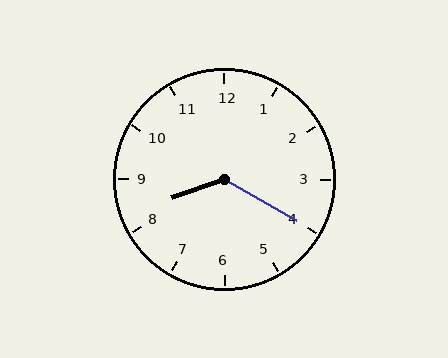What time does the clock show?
8:20.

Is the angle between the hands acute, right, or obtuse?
It is obtuse.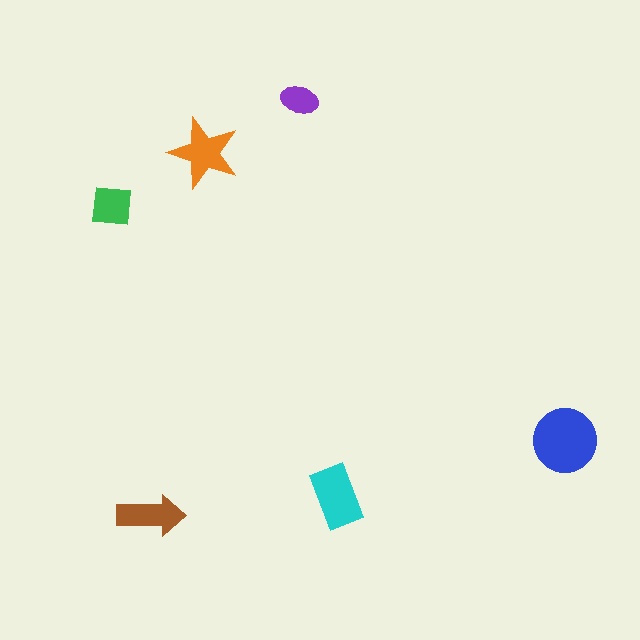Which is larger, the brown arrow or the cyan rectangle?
The cyan rectangle.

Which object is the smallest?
The purple ellipse.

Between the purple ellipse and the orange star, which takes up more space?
The orange star.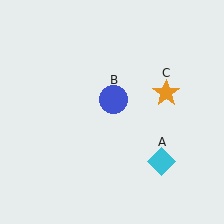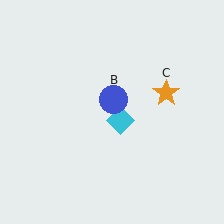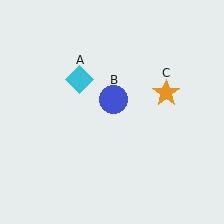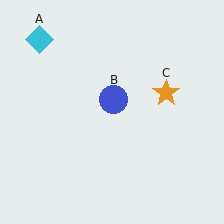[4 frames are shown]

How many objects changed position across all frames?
1 object changed position: cyan diamond (object A).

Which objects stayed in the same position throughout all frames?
Blue circle (object B) and orange star (object C) remained stationary.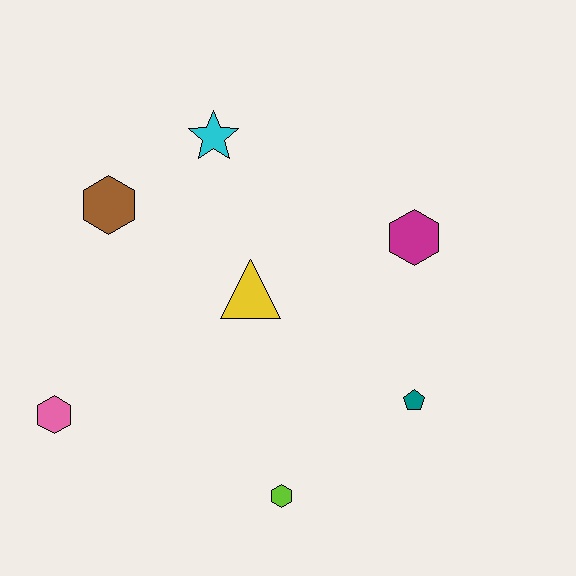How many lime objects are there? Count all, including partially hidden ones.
There is 1 lime object.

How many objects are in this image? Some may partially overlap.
There are 7 objects.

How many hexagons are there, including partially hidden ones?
There are 4 hexagons.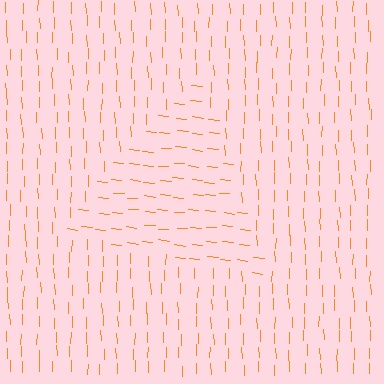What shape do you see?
I see a triangle.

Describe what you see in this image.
The image is filled with small orange line segments. A triangle region in the image has lines oriented differently from the surrounding lines, creating a visible texture boundary.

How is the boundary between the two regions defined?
The boundary is defined purely by a change in line orientation (approximately 84 degrees difference). All lines are the same color and thickness.